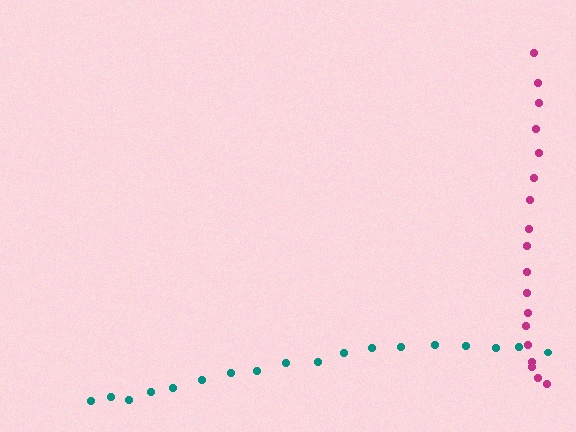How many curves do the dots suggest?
There are 2 distinct paths.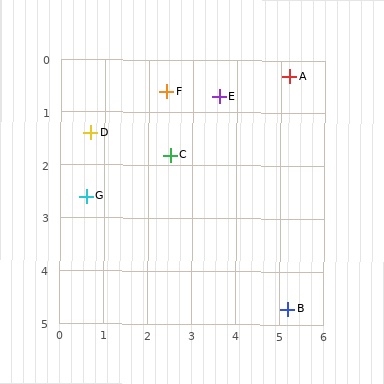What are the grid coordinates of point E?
Point E is at approximately (3.6, 0.7).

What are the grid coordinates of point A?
Point A is at approximately (5.2, 0.3).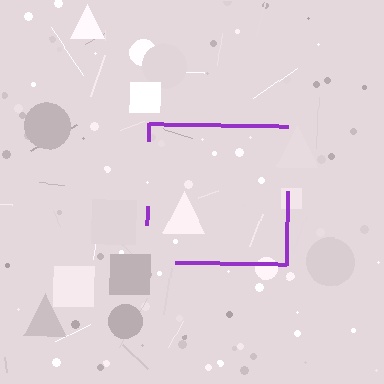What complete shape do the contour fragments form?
The contour fragments form a square.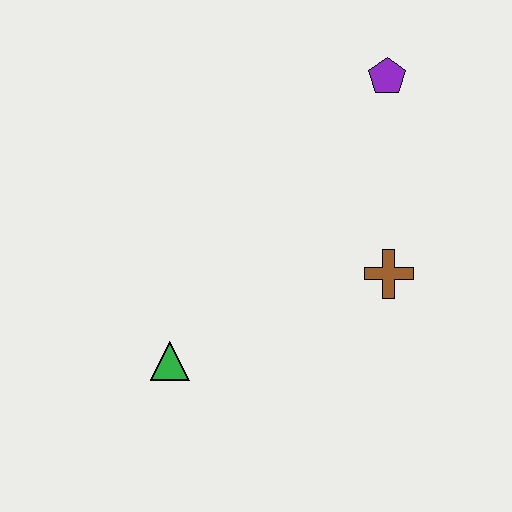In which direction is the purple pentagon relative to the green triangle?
The purple pentagon is above the green triangle.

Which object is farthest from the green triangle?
The purple pentagon is farthest from the green triangle.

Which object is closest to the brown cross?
The purple pentagon is closest to the brown cross.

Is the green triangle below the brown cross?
Yes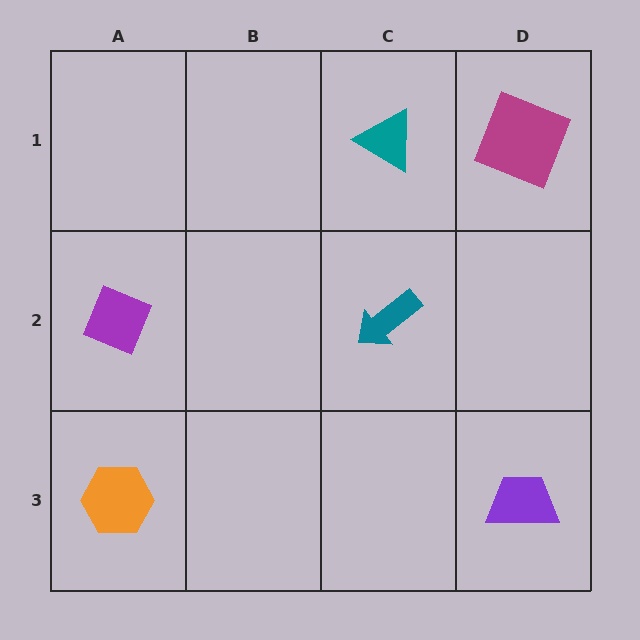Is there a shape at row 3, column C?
No, that cell is empty.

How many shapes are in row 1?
2 shapes.